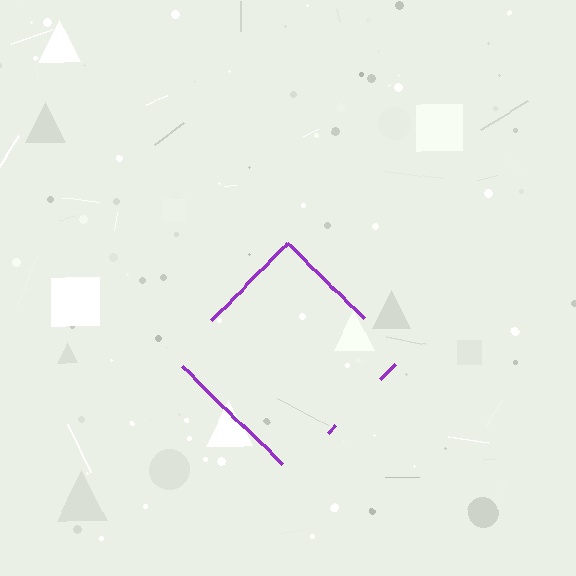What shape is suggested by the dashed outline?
The dashed outline suggests a diamond.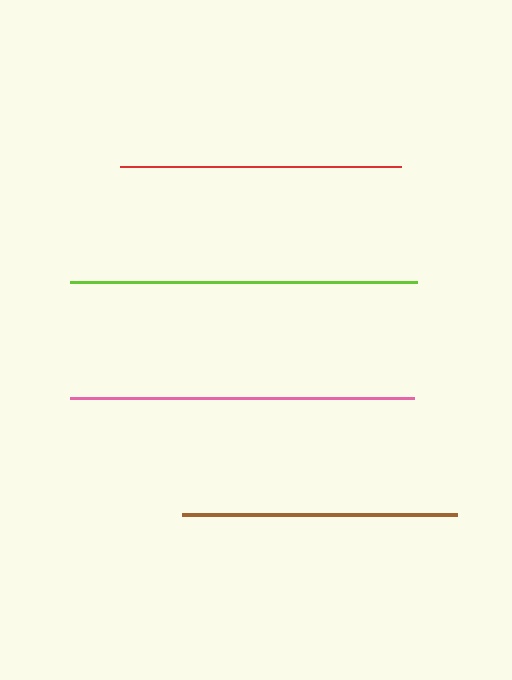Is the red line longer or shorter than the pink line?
The pink line is longer than the red line.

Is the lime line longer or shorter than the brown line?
The lime line is longer than the brown line.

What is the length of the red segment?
The red segment is approximately 281 pixels long.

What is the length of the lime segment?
The lime segment is approximately 347 pixels long.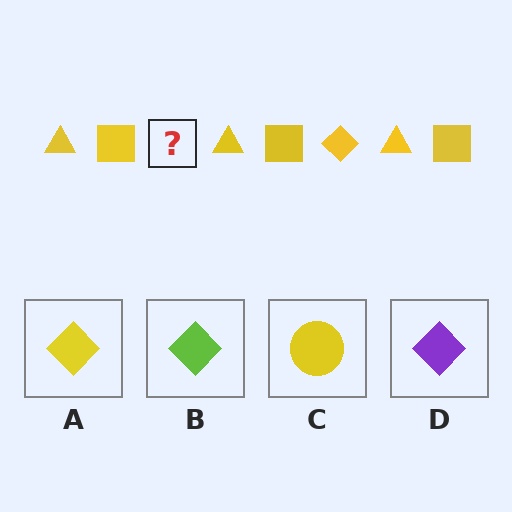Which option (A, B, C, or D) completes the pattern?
A.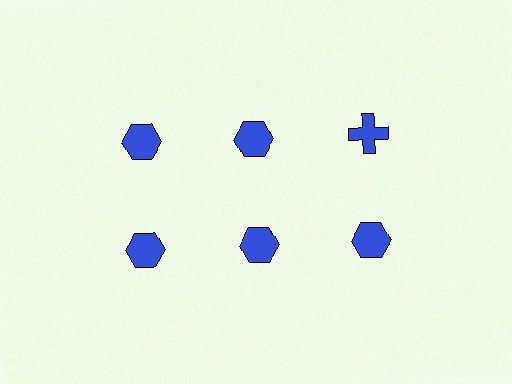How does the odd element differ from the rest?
It has a different shape: cross instead of hexagon.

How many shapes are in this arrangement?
There are 6 shapes arranged in a grid pattern.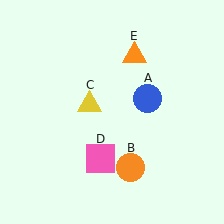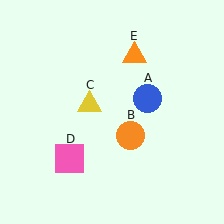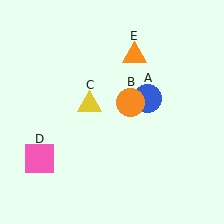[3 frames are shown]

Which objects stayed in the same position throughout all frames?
Blue circle (object A) and yellow triangle (object C) and orange triangle (object E) remained stationary.